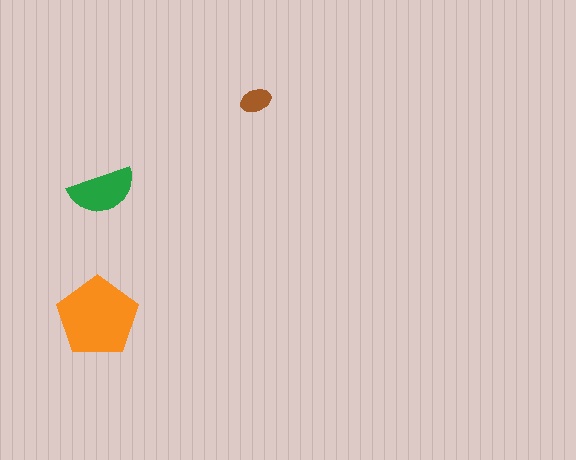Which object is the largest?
The orange pentagon.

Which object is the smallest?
The brown ellipse.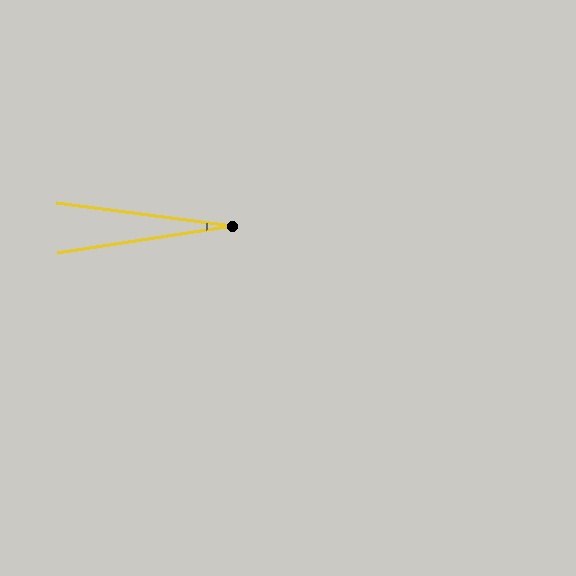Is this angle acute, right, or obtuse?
It is acute.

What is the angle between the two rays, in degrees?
Approximately 16 degrees.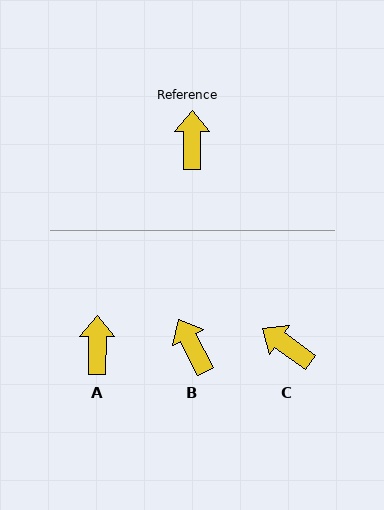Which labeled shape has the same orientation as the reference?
A.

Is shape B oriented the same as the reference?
No, it is off by about 28 degrees.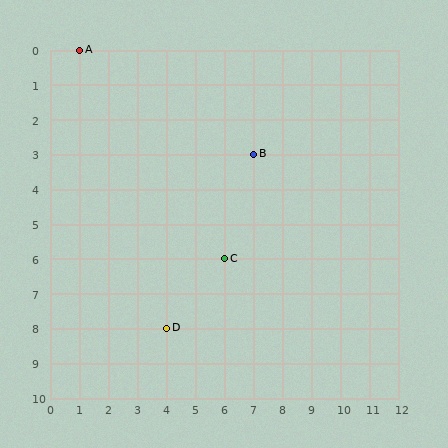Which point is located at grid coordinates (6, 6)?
Point C is at (6, 6).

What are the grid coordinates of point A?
Point A is at grid coordinates (1, 0).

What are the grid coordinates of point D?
Point D is at grid coordinates (4, 8).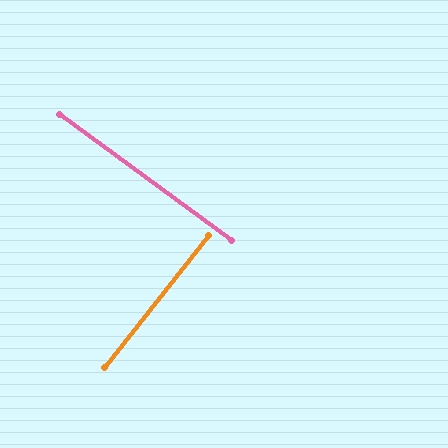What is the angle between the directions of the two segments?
Approximately 88 degrees.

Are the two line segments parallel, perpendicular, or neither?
Perpendicular — they meet at approximately 88°.